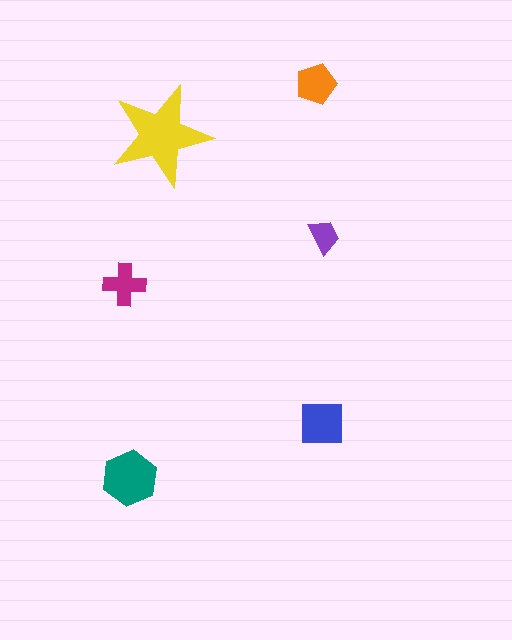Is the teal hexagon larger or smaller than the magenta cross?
Larger.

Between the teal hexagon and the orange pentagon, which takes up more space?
The teal hexagon.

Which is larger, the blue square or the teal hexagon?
The teal hexagon.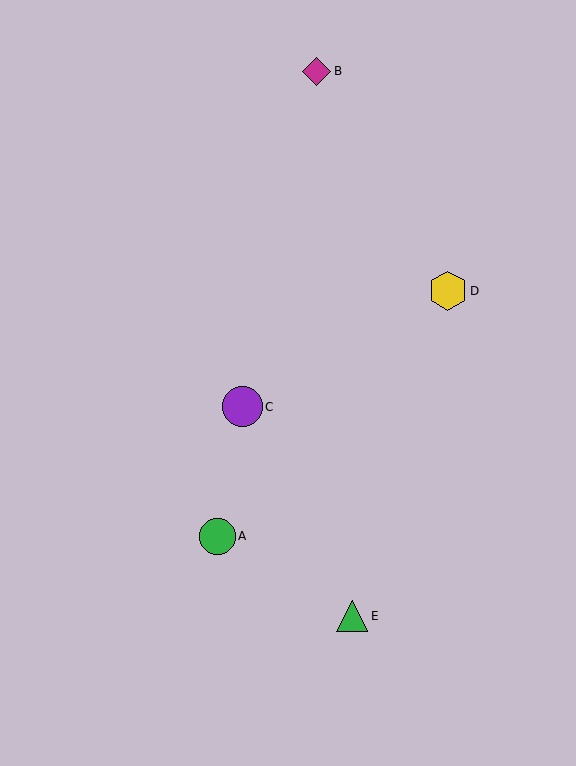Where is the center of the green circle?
The center of the green circle is at (217, 536).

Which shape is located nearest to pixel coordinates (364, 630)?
The green triangle (labeled E) at (352, 616) is nearest to that location.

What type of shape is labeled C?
Shape C is a purple circle.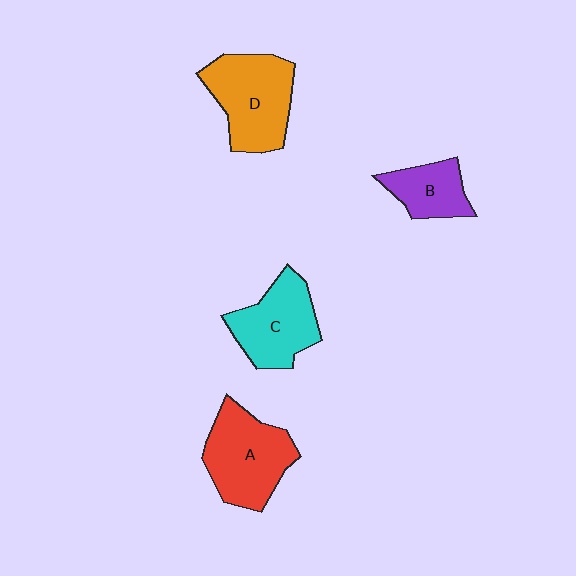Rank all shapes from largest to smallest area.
From largest to smallest: D (orange), A (red), C (cyan), B (purple).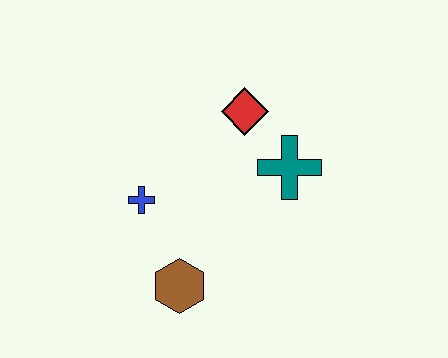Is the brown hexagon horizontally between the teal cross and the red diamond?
No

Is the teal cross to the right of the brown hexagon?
Yes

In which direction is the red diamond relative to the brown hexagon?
The red diamond is above the brown hexagon.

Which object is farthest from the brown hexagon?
The red diamond is farthest from the brown hexagon.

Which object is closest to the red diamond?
The teal cross is closest to the red diamond.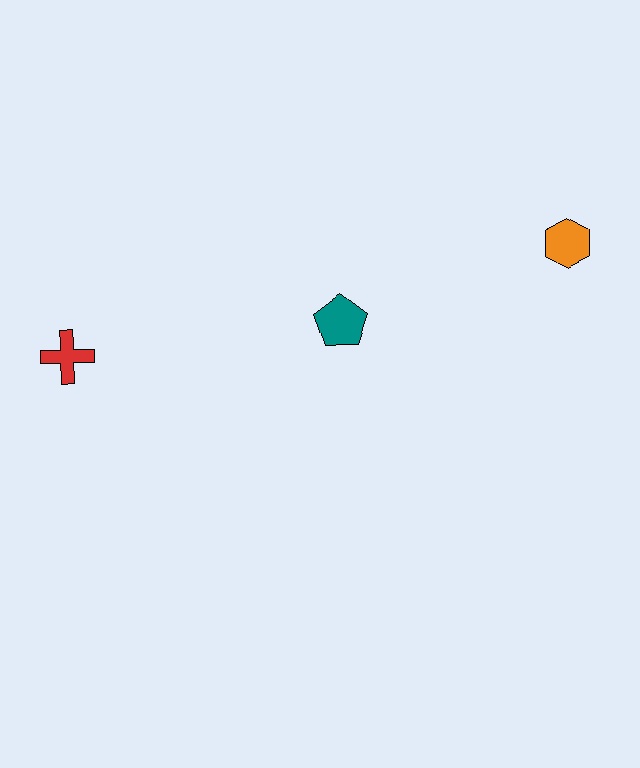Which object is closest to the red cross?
The teal pentagon is closest to the red cross.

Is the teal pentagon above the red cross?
Yes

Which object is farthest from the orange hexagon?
The red cross is farthest from the orange hexagon.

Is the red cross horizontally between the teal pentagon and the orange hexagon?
No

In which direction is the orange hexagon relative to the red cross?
The orange hexagon is to the right of the red cross.